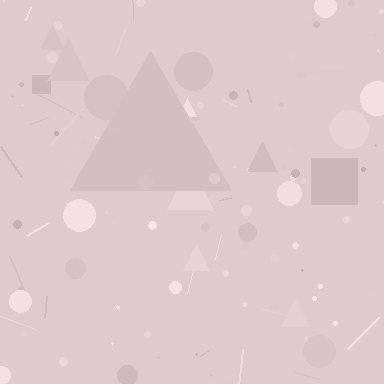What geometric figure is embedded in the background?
A triangle is embedded in the background.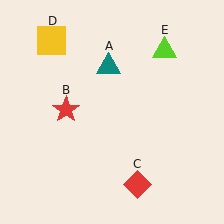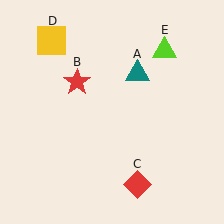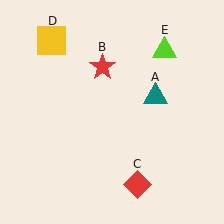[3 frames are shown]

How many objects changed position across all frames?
2 objects changed position: teal triangle (object A), red star (object B).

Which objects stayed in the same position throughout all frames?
Red diamond (object C) and yellow square (object D) and lime triangle (object E) remained stationary.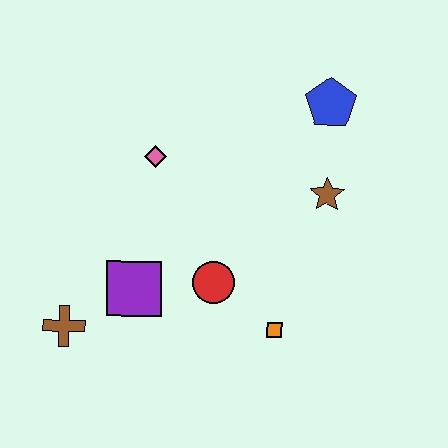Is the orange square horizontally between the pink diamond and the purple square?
No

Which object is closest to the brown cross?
The purple square is closest to the brown cross.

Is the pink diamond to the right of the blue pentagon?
No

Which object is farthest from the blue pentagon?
The brown cross is farthest from the blue pentagon.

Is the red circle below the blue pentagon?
Yes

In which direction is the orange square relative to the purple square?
The orange square is to the right of the purple square.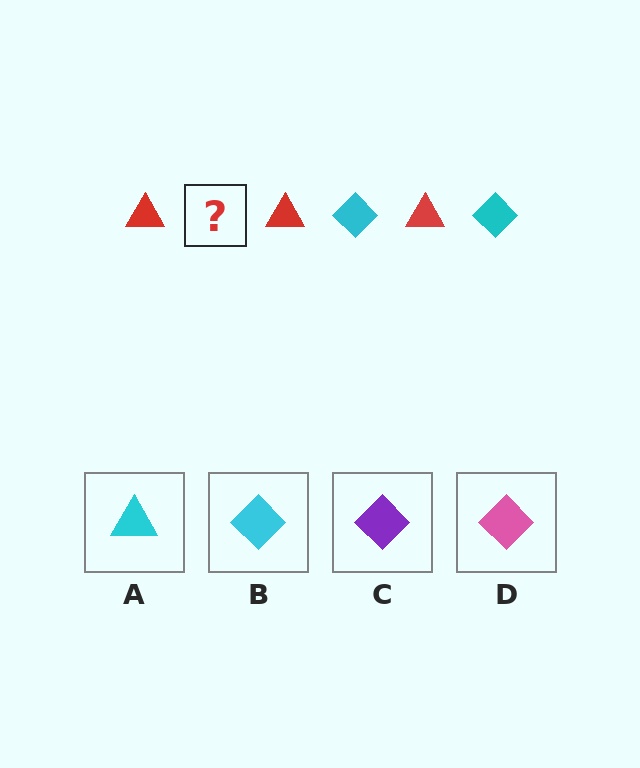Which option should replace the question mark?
Option B.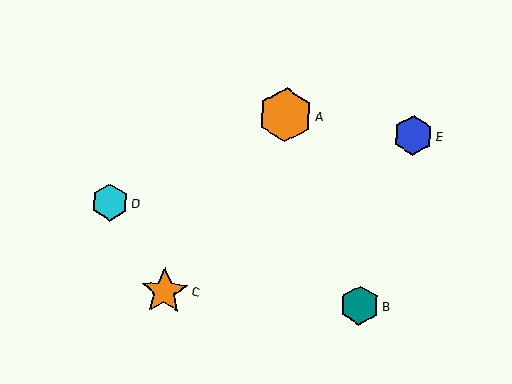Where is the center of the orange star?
The center of the orange star is at (164, 291).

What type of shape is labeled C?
Shape C is an orange star.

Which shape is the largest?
The orange hexagon (labeled A) is the largest.